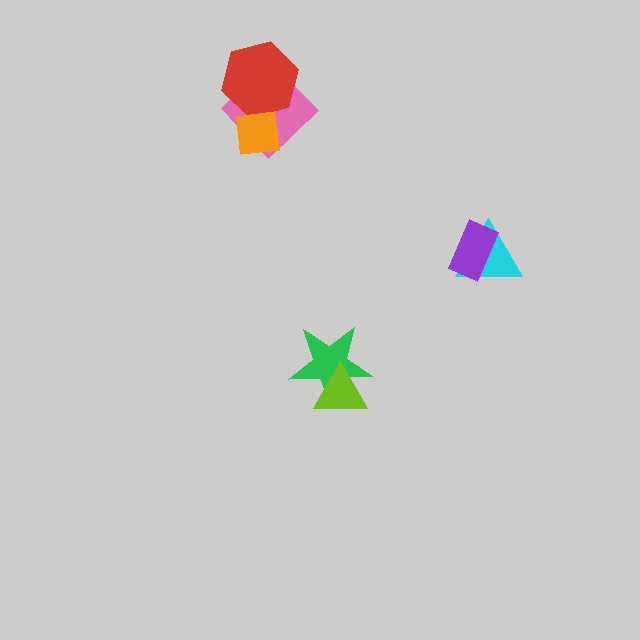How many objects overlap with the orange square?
2 objects overlap with the orange square.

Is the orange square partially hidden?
No, no other shape covers it.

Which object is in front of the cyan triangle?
The purple rectangle is in front of the cyan triangle.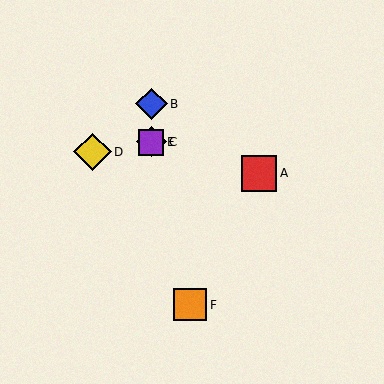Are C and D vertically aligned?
No, C is at x≈151 and D is at x≈93.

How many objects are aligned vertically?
3 objects (B, C, E) are aligned vertically.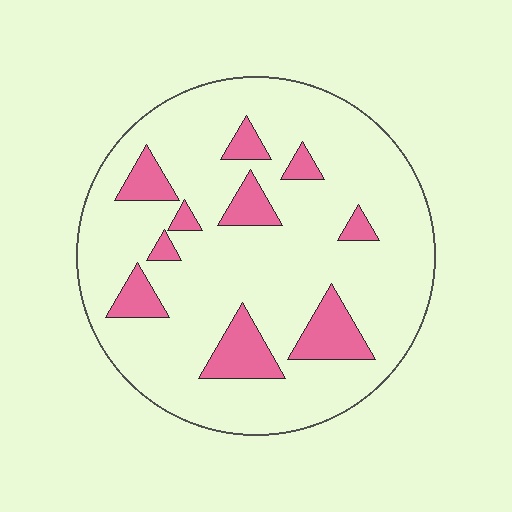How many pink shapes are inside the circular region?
10.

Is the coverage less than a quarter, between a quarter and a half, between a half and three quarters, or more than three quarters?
Less than a quarter.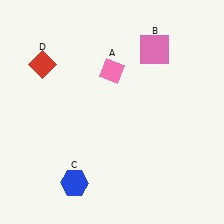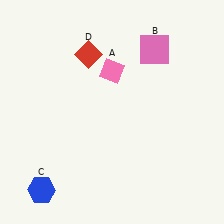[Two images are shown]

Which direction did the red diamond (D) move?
The red diamond (D) moved right.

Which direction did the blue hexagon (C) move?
The blue hexagon (C) moved left.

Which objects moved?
The objects that moved are: the blue hexagon (C), the red diamond (D).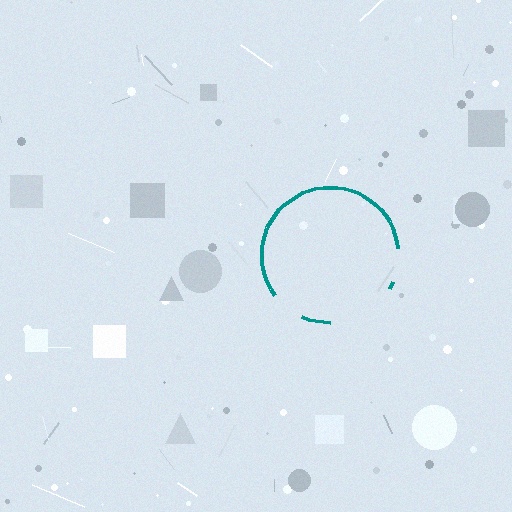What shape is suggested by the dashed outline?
The dashed outline suggests a circle.